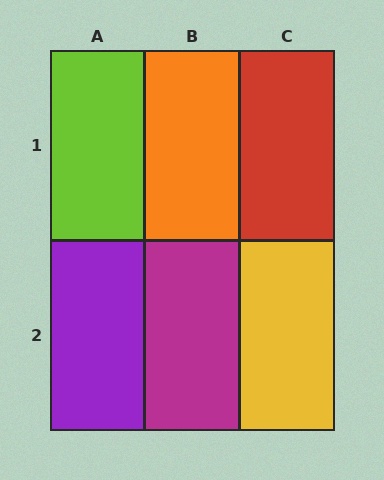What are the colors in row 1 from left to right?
Lime, orange, red.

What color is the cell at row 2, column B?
Magenta.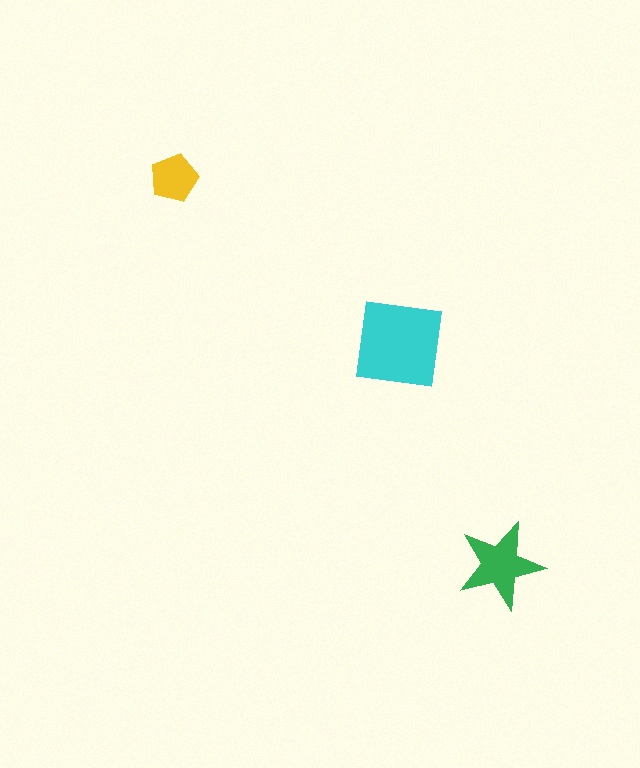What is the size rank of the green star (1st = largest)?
2nd.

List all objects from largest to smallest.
The cyan square, the green star, the yellow pentagon.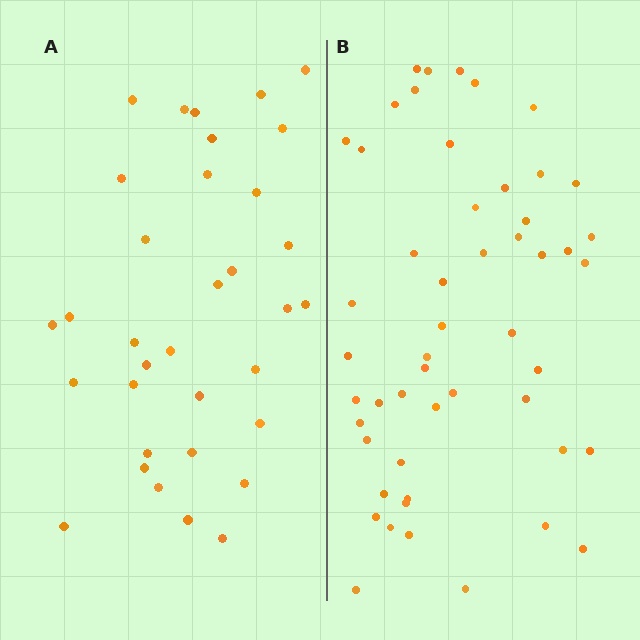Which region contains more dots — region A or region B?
Region B (the right region) has more dots.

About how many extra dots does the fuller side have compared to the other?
Region B has approximately 15 more dots than region A.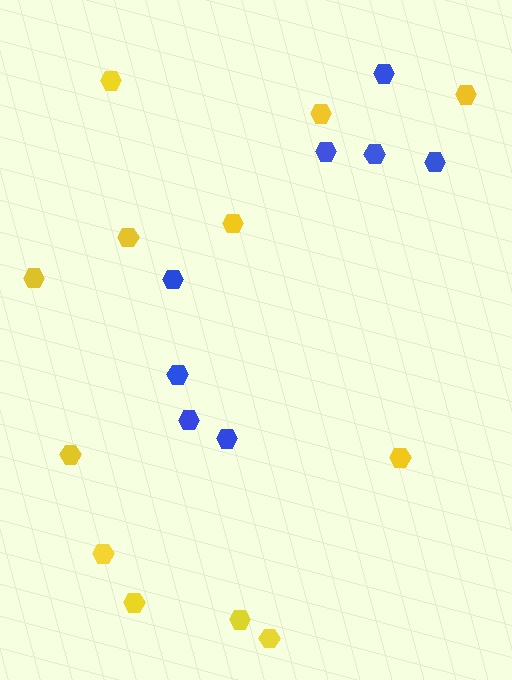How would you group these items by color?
There are 2 groups: one group of yellow hexagons (12) and one group of blue hexagons (8).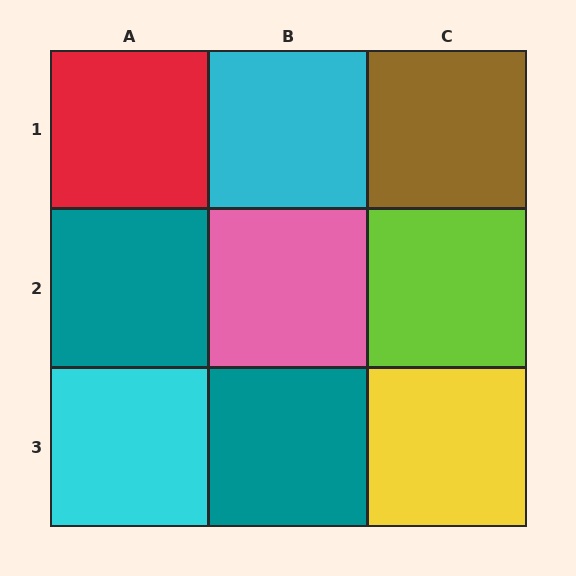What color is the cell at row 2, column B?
Pink.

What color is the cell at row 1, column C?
Brown.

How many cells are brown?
1 cell is brown.